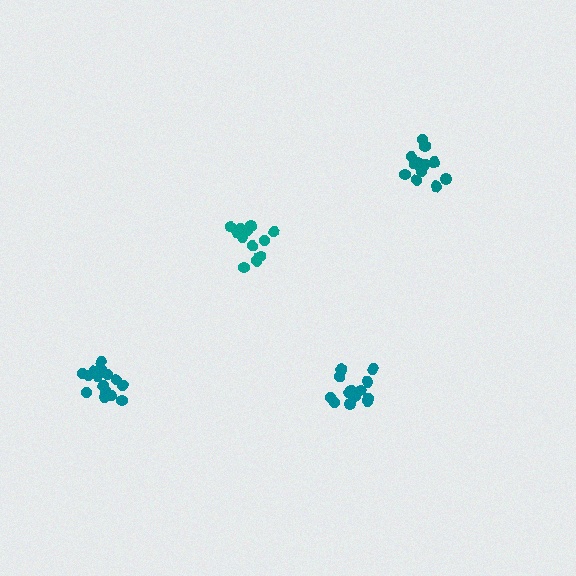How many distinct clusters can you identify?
There are 4 distinct clusters.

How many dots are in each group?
Group 1: 15 dots, Group 2: 15 dots, Group 3: 15 dots, Group 4: 12 dots (57 total).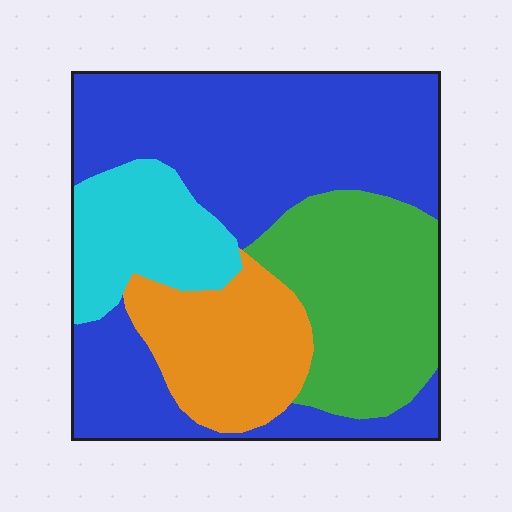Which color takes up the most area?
Blue, at roughly 45%.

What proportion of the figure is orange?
Orange takes up about one sixth (1/6) of the figure.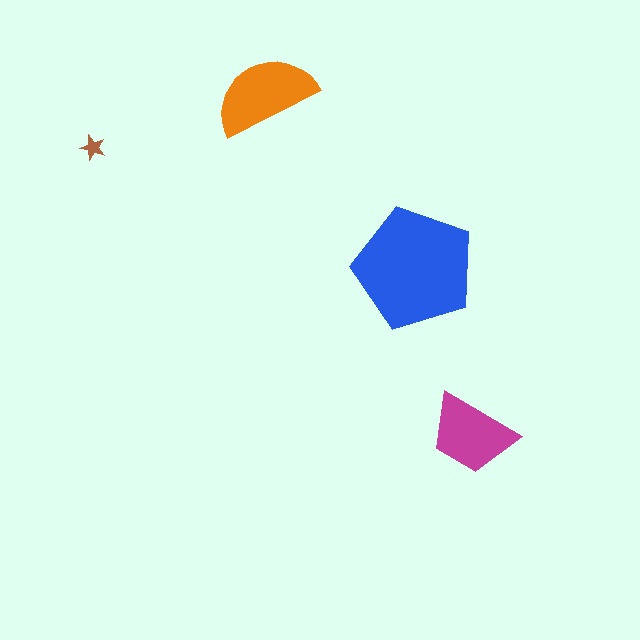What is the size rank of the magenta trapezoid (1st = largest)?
3rd.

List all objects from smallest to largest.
The brown star, the magenta trapezoid, the orange semicircle, the blue pentagon.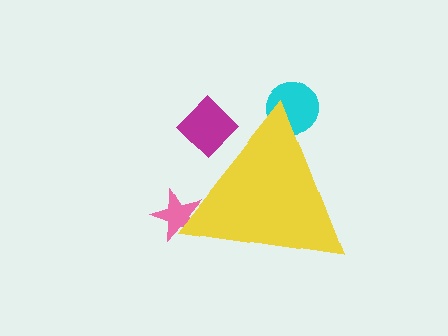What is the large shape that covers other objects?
A yellow triangle.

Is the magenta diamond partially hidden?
Yes, the magenta diamond is partially hidden behind the yellow triangle.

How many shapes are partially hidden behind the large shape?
3 shapes are partially hidden.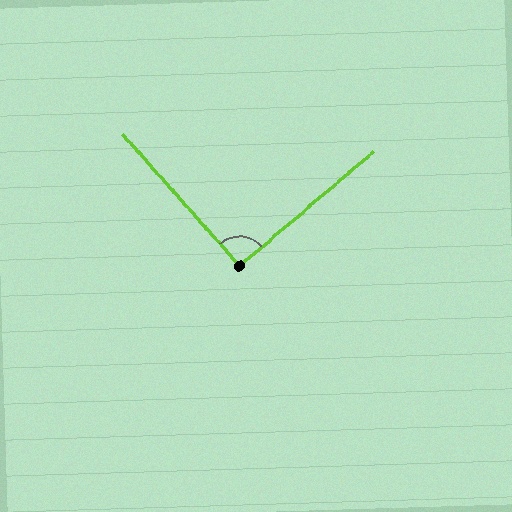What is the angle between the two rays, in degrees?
Approximately 91 degrees.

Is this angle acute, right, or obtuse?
It is approximately a right angle.